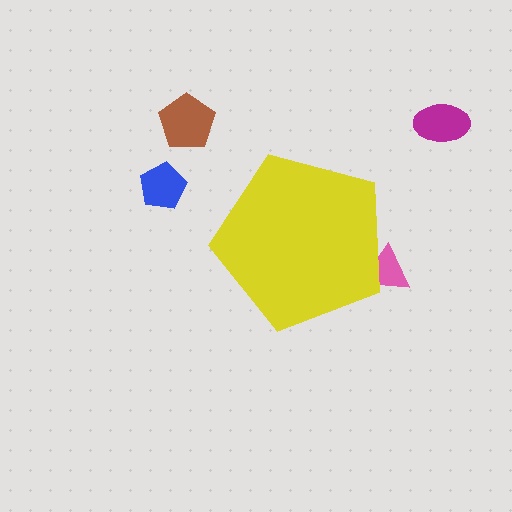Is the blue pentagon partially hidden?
No, the blue pentagon is fully visible.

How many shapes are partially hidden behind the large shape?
1 shape is partially hidden.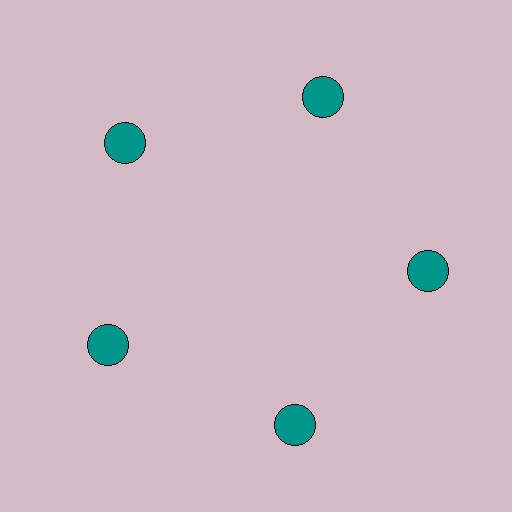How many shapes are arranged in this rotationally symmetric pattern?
There are 5 shapes, arranged in 5 groups of 1.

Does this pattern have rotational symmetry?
Yes, this pattern has 5-fold rotational symmetry. It looks the same after rotating 72 degrees around the center.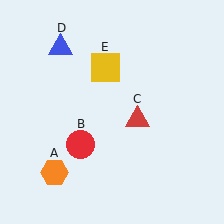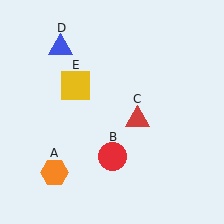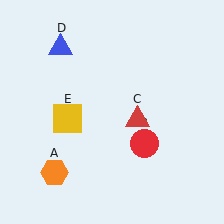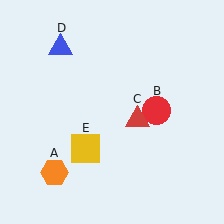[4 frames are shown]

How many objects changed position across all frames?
2 objects changed position: red circle (object B), yellow square (object E).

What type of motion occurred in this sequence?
The red circle (object B), yellow square (object E) rotated counterclockwise around the center of the scene.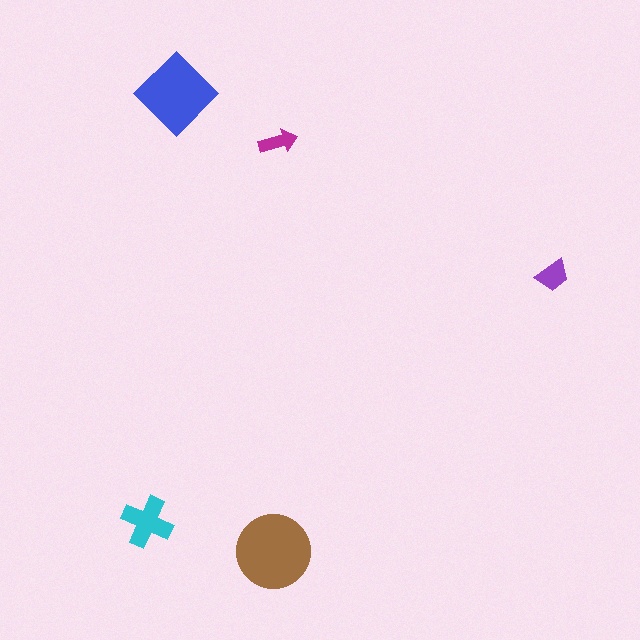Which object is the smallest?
The magenta arrow.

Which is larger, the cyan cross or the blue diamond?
The blue diamond.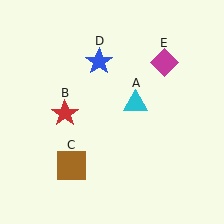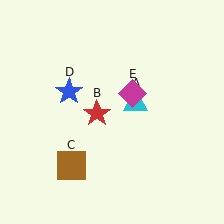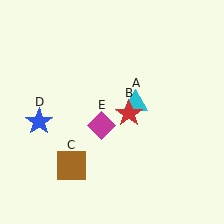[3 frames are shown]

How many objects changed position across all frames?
3 objects changed position: red star (object B), blue star (object D), magenta diamond (object E).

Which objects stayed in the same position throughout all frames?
Cyan triangle (object A) and brown square (object C) remained stationary.